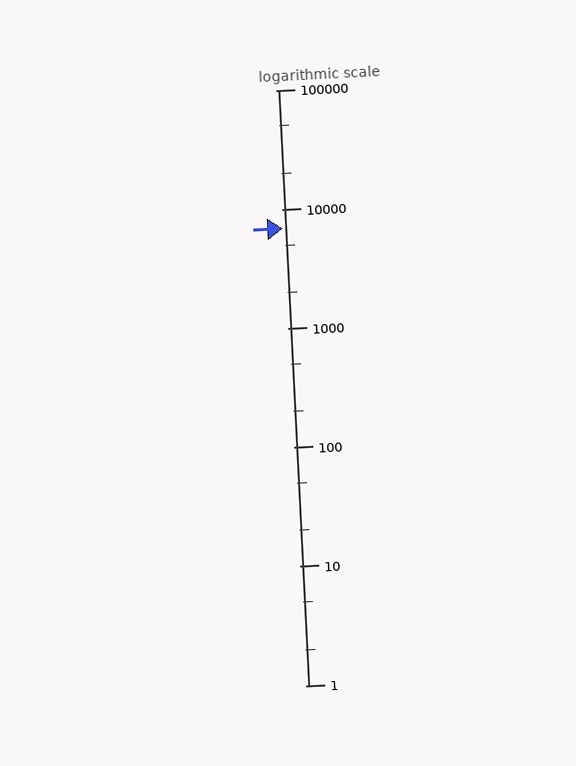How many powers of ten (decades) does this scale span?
The scale spans 5 decades, from 1 to 100000.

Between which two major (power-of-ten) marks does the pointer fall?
The pointer is between 1000 and 10000.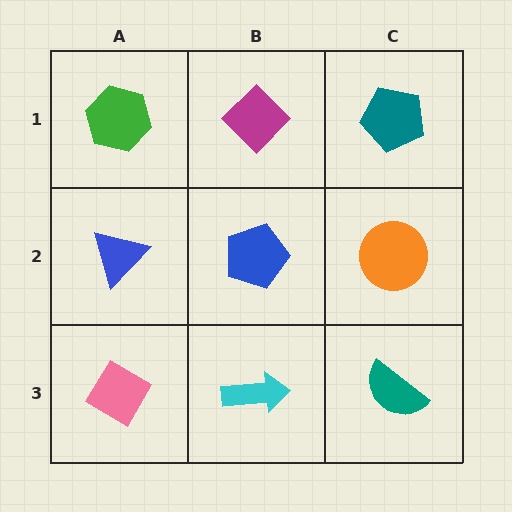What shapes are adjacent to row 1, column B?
A blue pentagon (row 2, column B), a green hexagon (row 1, column A), a teal pentagon (row 1, column C).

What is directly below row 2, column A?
A pink diamond.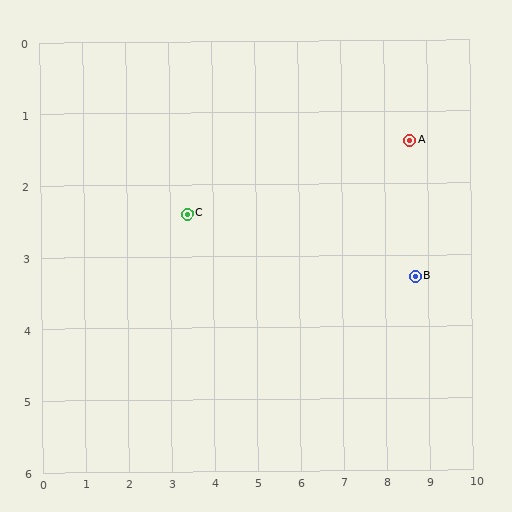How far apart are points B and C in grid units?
Points B and C are about 5.4 grid units apart.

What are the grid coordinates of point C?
Point C is at approximately (3.4, 2.4).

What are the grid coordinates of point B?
Point B is at approximately (8.7, 3.3).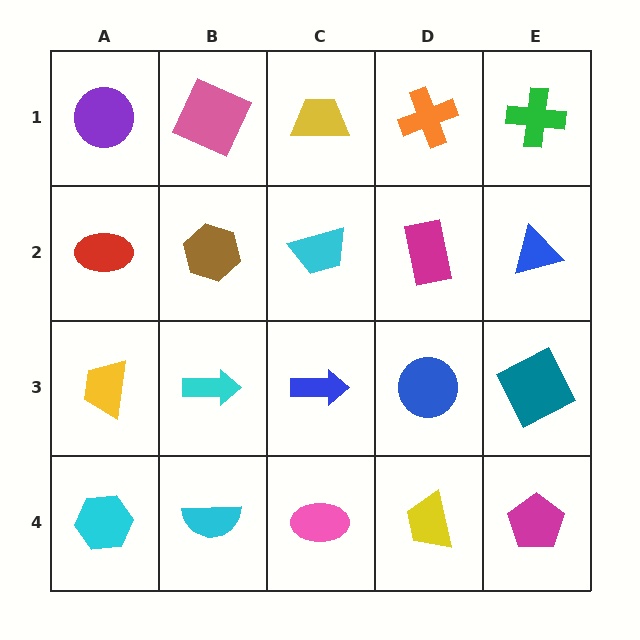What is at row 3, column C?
A blue arrow.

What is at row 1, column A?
A purple circle.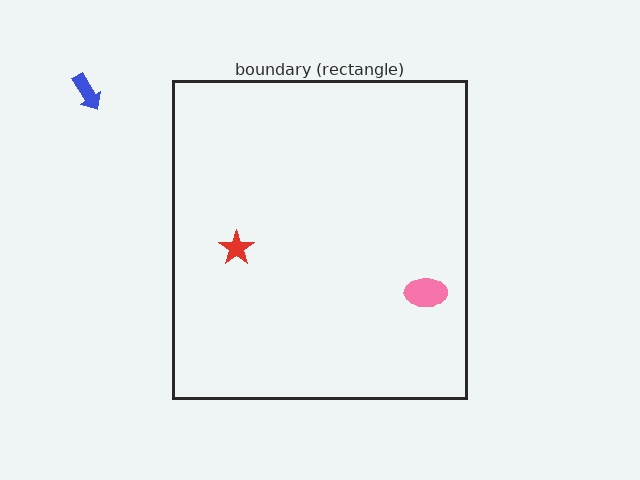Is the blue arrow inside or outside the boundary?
Outside.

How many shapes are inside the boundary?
2 inside, 1 outside.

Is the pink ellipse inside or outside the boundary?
Inside.